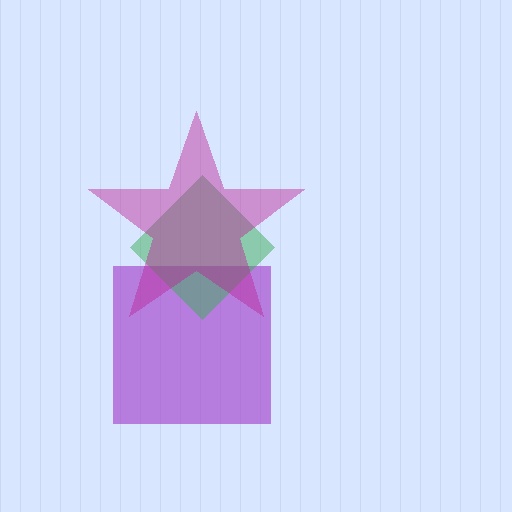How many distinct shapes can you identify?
There are 3 distinct shapes: a purple square, a green diamond, a magenta star.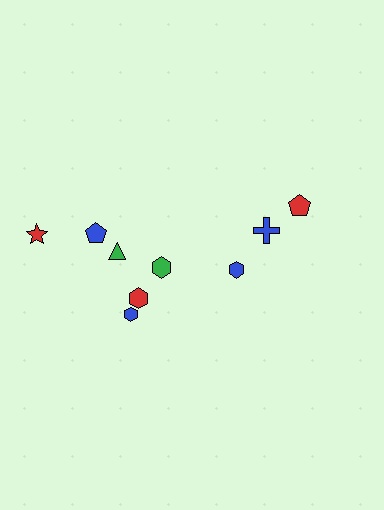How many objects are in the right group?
There are 3 objects.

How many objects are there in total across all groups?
There are 9 objects.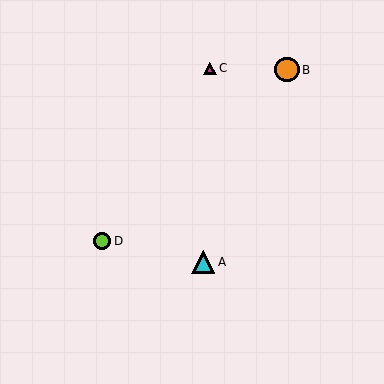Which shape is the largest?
The orange circle (labeled B) is the largest.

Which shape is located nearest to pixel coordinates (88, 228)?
The lime circle (labeled D) at (102, 241) is nearest to that location.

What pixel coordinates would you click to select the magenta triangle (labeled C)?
Click at (210, 68) to select the magenta triangle C.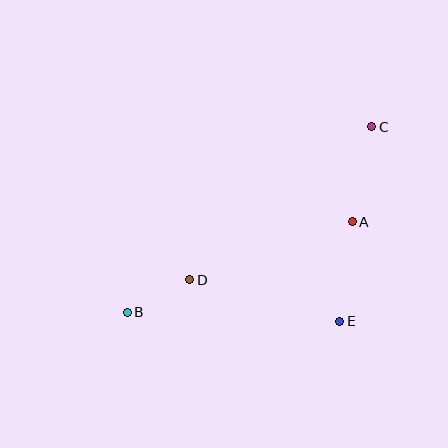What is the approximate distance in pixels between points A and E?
The distance between A and E is approximately 100 pixels.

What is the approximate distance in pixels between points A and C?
The distance between A and C is approximately 97 pixels.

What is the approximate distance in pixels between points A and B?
The distance between A and B is approximately 243 pixels.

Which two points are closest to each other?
Points B and D are closest to each other.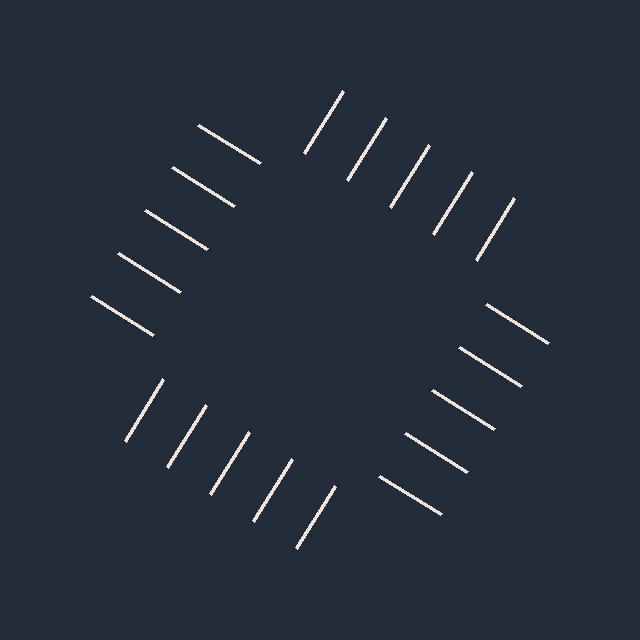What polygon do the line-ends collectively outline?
An illusory square — the line segments terminate on its edges but no continuous stroke is drawn.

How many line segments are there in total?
20 — 5 along each of the 4 edges.